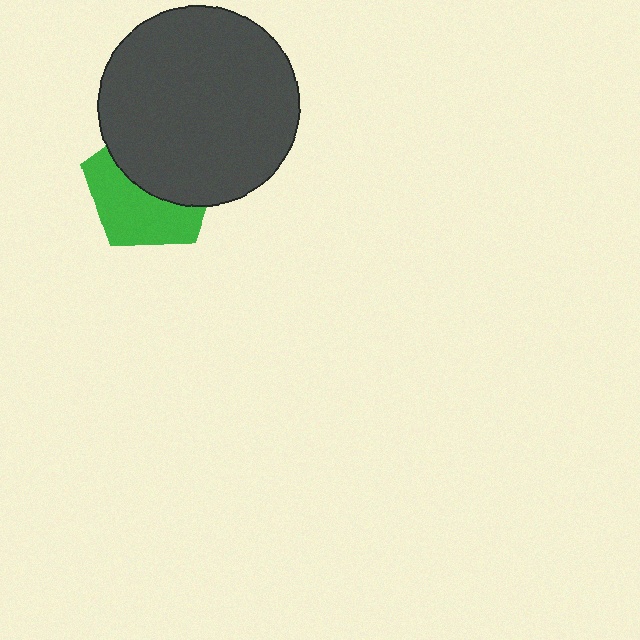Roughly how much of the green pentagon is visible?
About half of it is visible (roughly 49%).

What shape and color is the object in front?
The object in front is a dark gray circle.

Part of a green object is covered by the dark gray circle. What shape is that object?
It is a pentagon.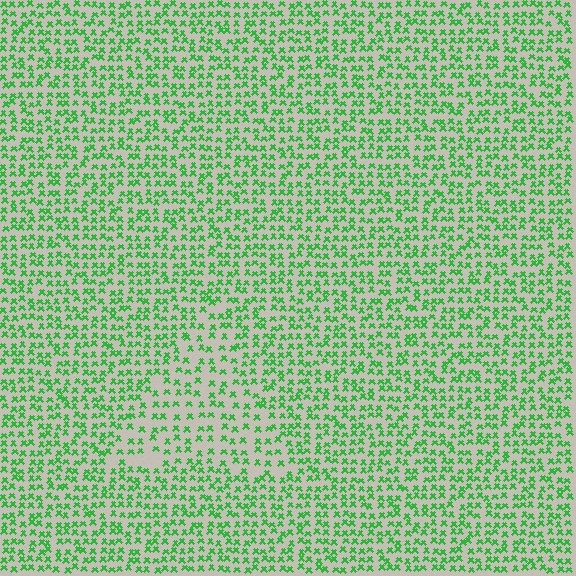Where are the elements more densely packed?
The elements are more densely packed outside the triangle boundary.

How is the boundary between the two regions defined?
The boundary is defined by a change in element density (approximately 1.6x ratio). All elements are the same color, size, and shape.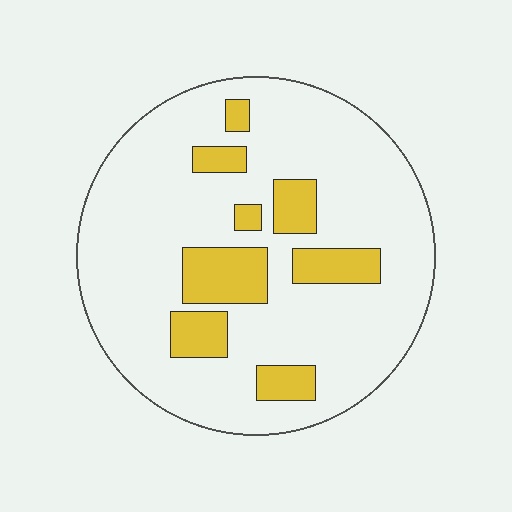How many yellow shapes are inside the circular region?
8.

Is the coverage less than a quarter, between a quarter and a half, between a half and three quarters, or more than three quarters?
Less than a quarter.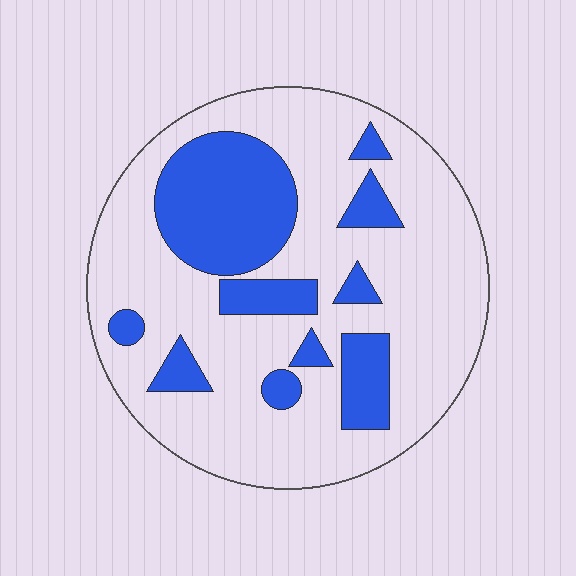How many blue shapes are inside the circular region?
10.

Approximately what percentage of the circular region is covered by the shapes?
Approximately 25%.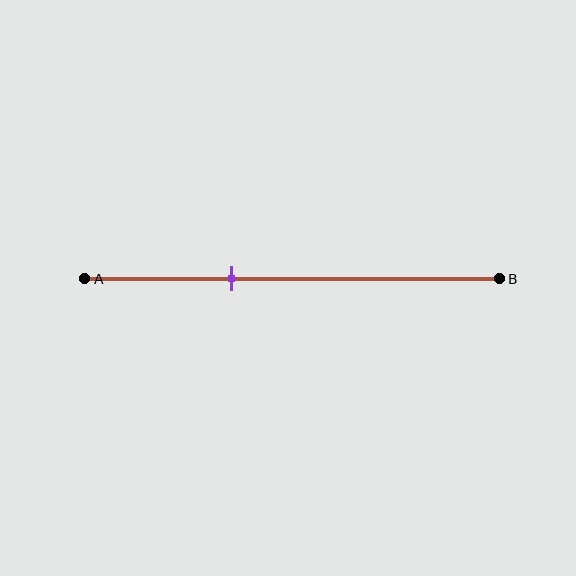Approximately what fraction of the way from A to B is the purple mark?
The purple mark is approximately 35% of the way from A to B.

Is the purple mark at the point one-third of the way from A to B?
Yes, the mark is approximately at the one-third point.